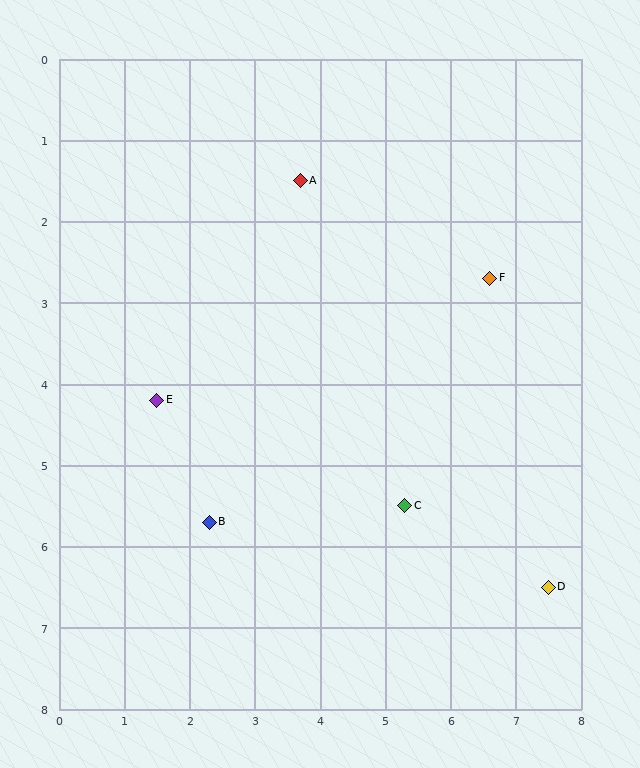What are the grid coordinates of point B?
Point B is at approximately (2.3, 5.7).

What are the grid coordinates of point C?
Point C is at approximately (5.3, 5.5).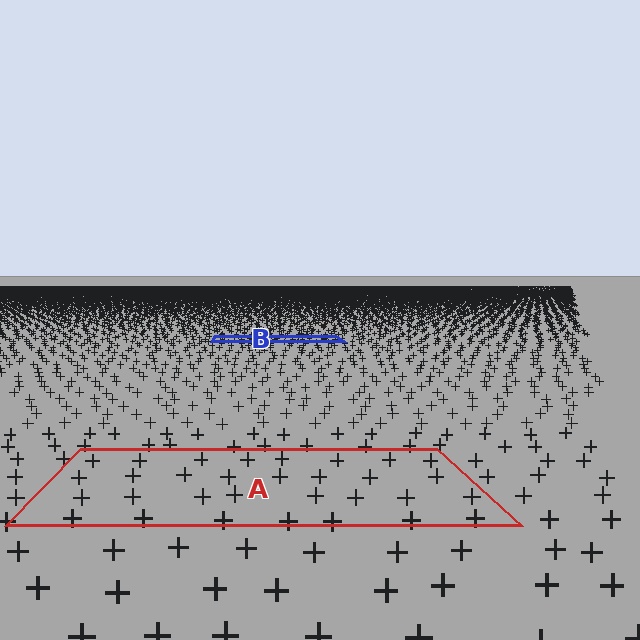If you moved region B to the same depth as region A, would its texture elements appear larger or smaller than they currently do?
They would appear larger. At a closer depth, the same texture elements are projected at a bigger on-screen size.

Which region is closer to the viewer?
Region A is closer. The texture elements there are larger and more spread out.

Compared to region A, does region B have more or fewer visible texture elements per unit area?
Region B has more texture elements per unit area — they are packed more densely because it is farther away.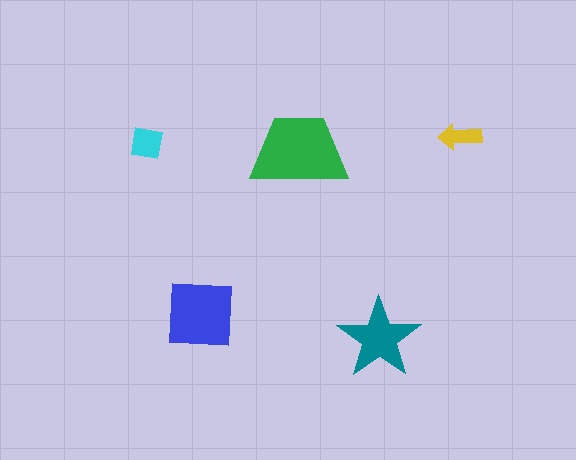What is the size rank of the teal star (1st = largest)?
3rd.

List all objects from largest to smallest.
The green trapezoid, the blue square, the teal star, the cyan square, the yellow arrow.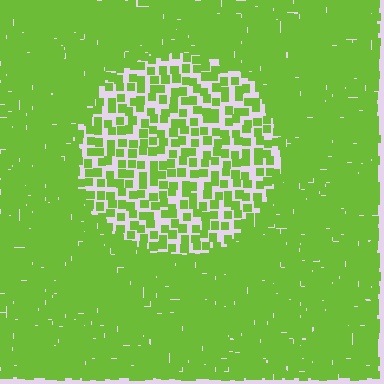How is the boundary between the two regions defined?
The boundary is defined by a change in element density (approximately 2.6x ratio). All elements are the same color, size, and shape.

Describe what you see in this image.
The image contains small lime elements arranged at two different densities. A circle-shaped region is visible where the elements are less densely packed than the surrounding area.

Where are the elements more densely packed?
The elements are more densely packed outside the circle boundary.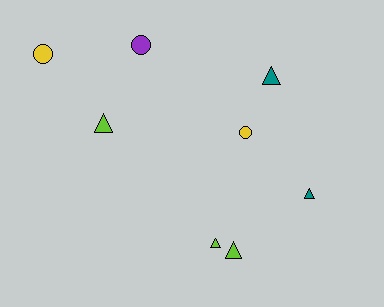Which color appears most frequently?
Lime, with 3 objects.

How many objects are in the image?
There are 8 objects.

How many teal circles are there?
There are no teal circles.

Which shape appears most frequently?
Triangle, with 5 objects.